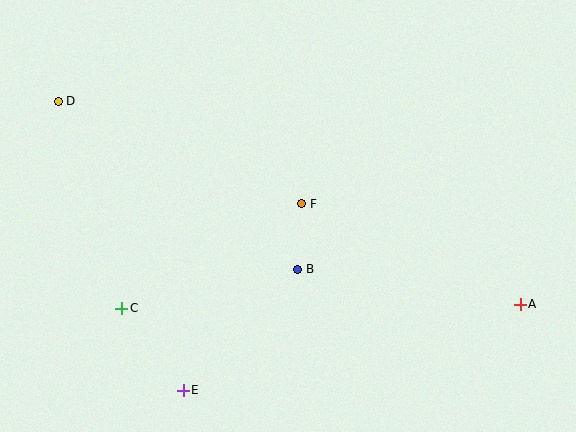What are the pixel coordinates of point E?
Point E is at (183, 390).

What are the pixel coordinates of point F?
Point F is at (302, 204).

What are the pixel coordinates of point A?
Point A is at (520, 304).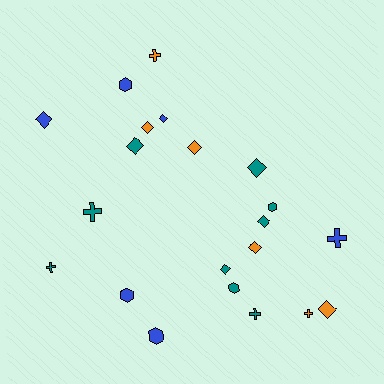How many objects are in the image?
There are 21 objects.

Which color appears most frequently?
Teal, with 9 objects.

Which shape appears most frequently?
Diamond, with 10 objects.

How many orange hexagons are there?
There are no orange hexagons.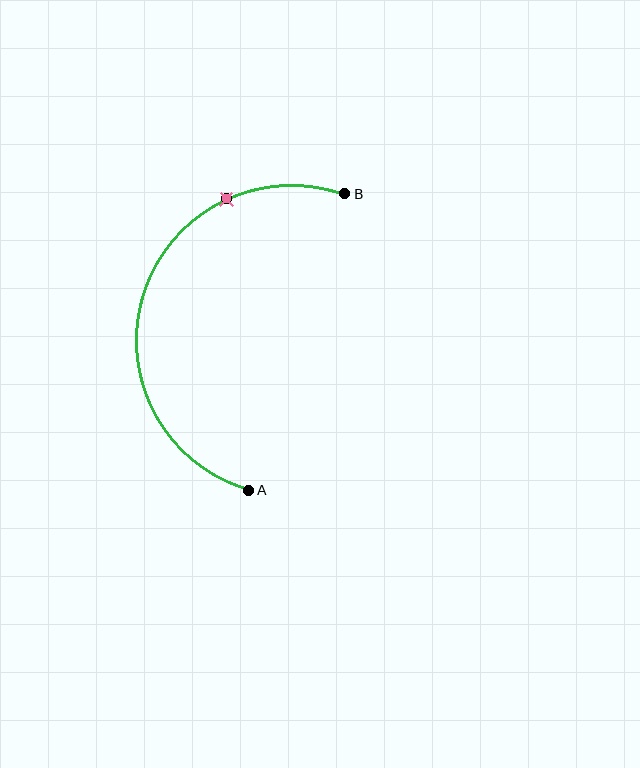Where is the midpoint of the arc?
The arc midpoint is the point on the curve farthest from the straight line joining A and B. It sits to the left of that line.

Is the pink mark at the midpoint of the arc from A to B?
No. The pink mark lies on the arc but is closer to endpoint B. The arc midpoint would be at the point on the curve equidistant along the arc from both A and B.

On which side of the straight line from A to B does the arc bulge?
The arc bulges to the left of the straight line connecting A and B.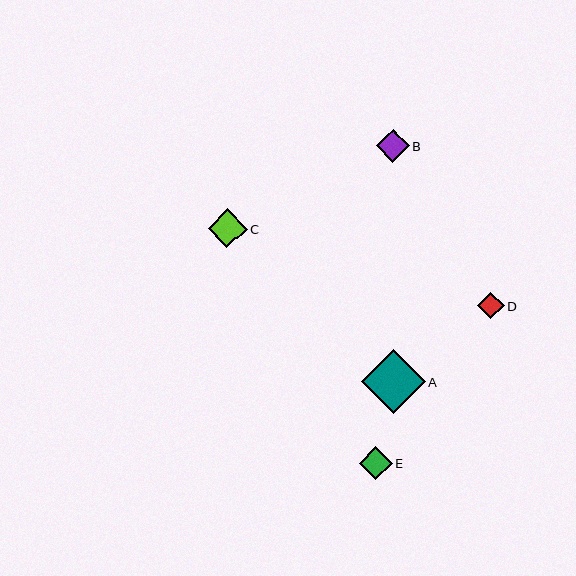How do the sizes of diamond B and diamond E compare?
Diamond B and diamond E are approximately the same size.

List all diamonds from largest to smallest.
From largest to smallest: A, C, B, E, D.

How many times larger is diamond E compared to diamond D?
Diamond E is approximately 1.3 times the size of diamond D.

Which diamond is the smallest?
Diamond D is the smallest with a size of approximately 26 pixels.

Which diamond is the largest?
Diamond A is the largest with a size of approximately 64 pixels.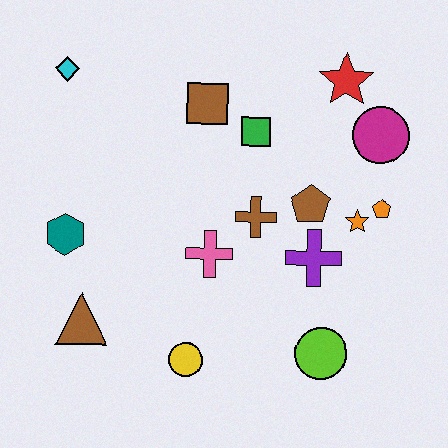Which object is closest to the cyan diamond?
The brown square is closest to the cyan diamond.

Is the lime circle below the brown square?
Yes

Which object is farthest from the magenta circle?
The brown triangle is farthest from the magenta circle.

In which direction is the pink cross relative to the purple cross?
The pink cross is to the left of the purple cross.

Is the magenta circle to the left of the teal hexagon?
No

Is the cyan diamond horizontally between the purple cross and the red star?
No